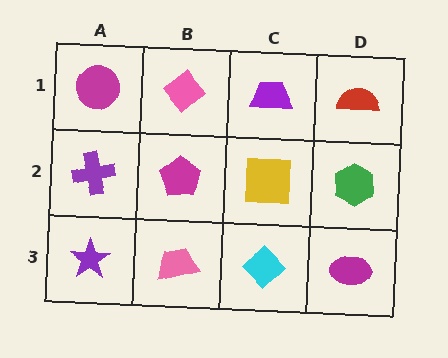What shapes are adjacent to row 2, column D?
A red semicircle (row 1, column D), a magenta ellipse (row 3, column D), a yellow square (row 2, column C).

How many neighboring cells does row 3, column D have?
2.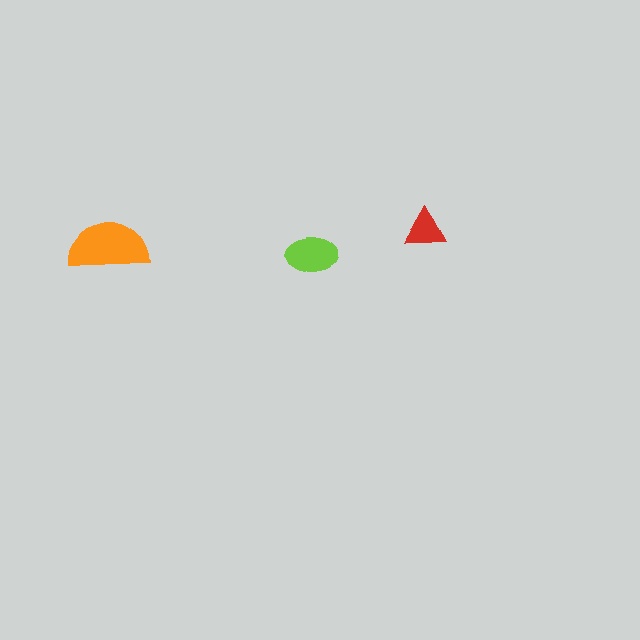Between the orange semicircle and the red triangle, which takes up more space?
The orange semicircle.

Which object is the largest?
The orange semicircle.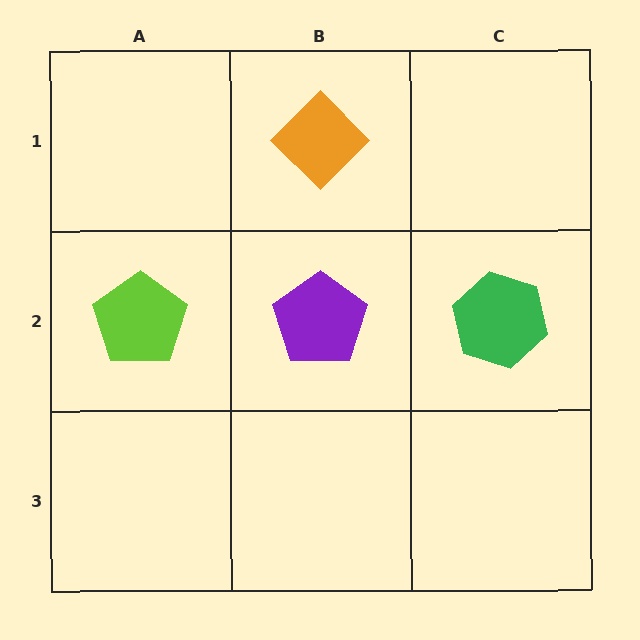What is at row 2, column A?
A lime pentagon.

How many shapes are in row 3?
0 shapes.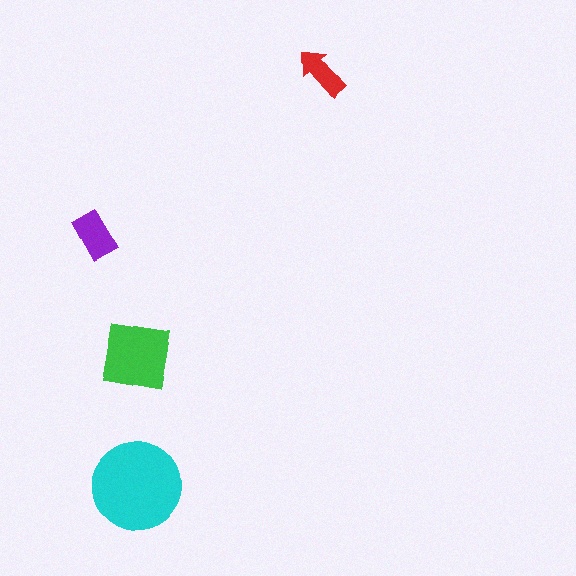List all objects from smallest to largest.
The red arrow, the purple rectangle, the green square, the cyan circle.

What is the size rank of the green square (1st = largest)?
2nd.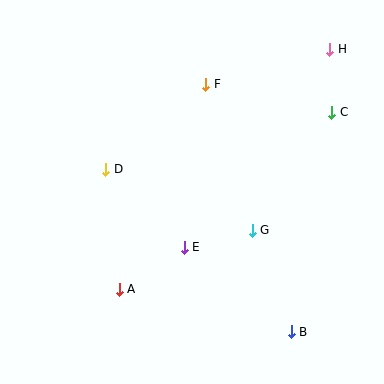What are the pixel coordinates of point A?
Point A is at (119, 289).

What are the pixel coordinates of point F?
Point F is at (206, 84).